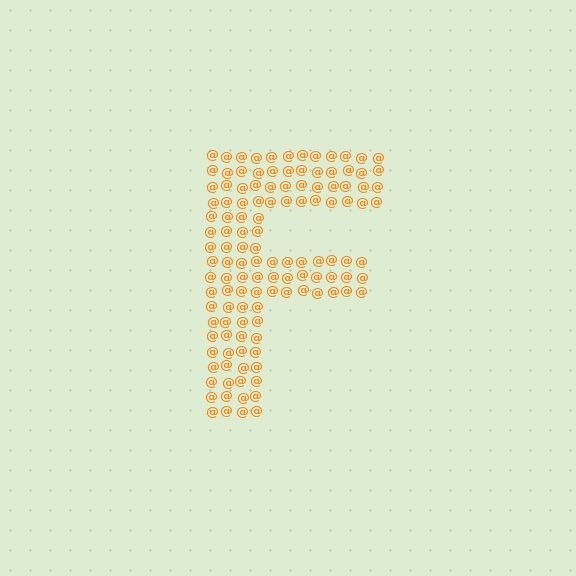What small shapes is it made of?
It is made of small at signs.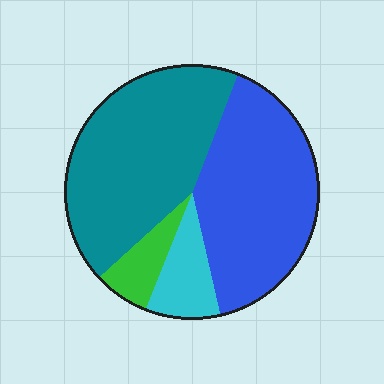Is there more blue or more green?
Blue.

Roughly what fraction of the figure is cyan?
Cyan takes up about one tenth (1/10) of the figure.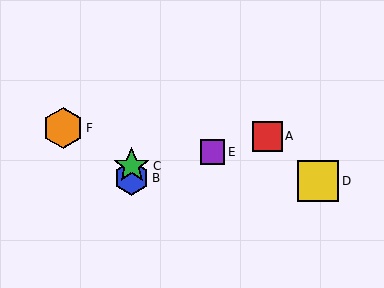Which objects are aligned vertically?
Objects B, C are aligned vertically.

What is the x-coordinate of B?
Object B is at x≈132.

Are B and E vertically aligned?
No, B is at x≈132 and E is at x≈212.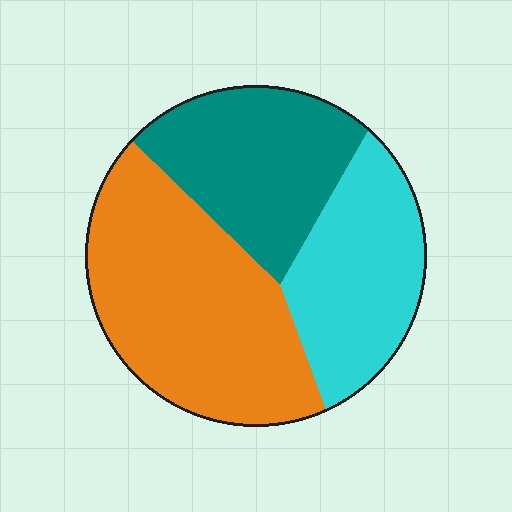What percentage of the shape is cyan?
Cyan takes up between a sixth and a third of the shape.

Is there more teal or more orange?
Orange.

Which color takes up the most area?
Orange, at roughly 45%.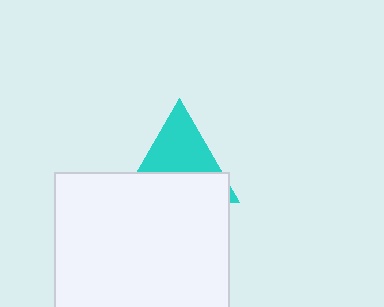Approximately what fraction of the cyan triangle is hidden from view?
Roughly 50% of the cyan triangle is hidden behind the white square.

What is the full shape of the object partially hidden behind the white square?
The partially hidden object is a cyan triangle.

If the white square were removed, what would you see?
You would see the complete cyan triangle.